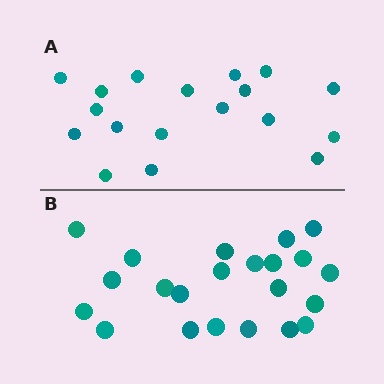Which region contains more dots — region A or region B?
Region B (the bottom region) has more dots.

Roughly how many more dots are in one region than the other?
Region B has about 4 more dots than region A.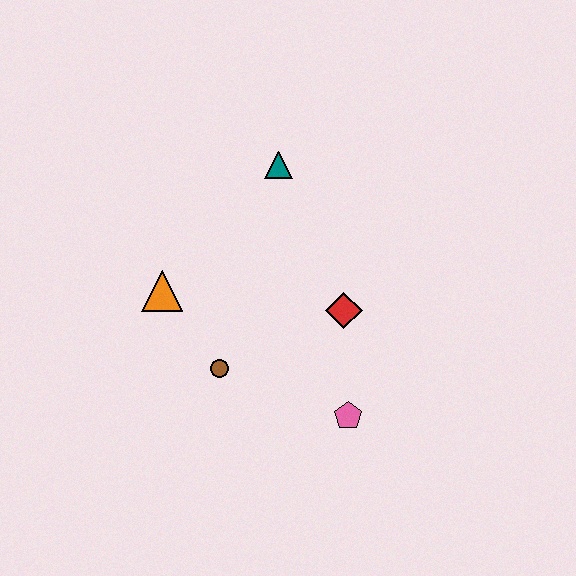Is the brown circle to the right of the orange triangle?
Yes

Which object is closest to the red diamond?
The pink pentagon is closest to the red diamond.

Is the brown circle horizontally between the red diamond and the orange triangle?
Yes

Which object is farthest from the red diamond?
The orange triangle is farthest from the red diamond.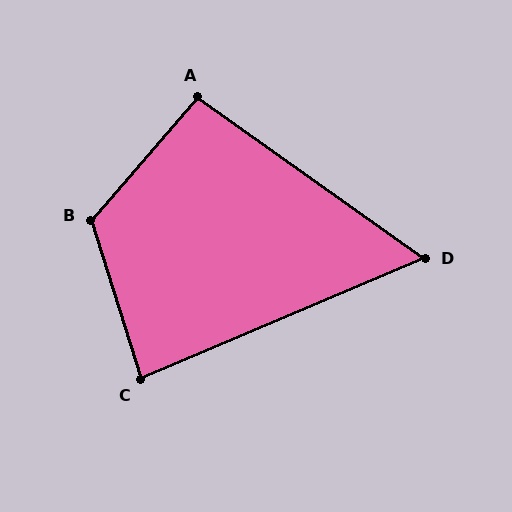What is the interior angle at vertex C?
Approximately 84 degrees (acute).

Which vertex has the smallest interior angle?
D, at approximately 58 degrees.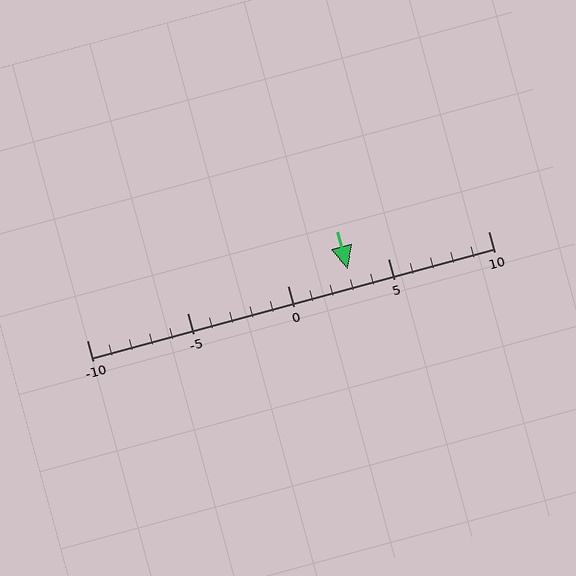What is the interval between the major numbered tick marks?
The major tick marks are spaced 5 units apart.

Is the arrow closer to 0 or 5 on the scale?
The arrow is closer to 5.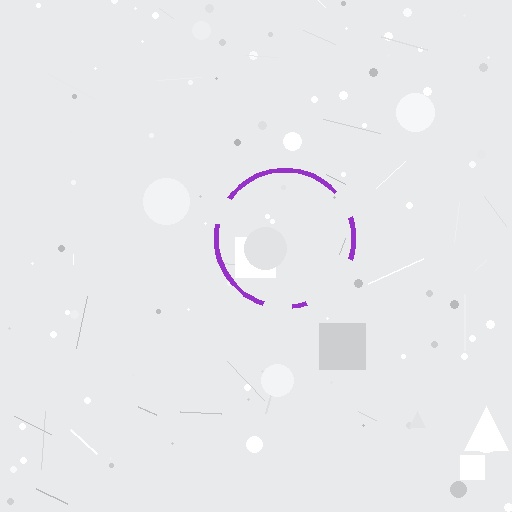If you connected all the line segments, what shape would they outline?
They would outline a circle.